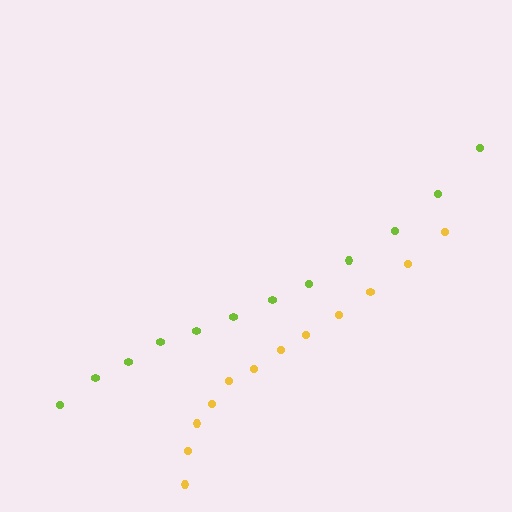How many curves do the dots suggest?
There are 2 distinct paths.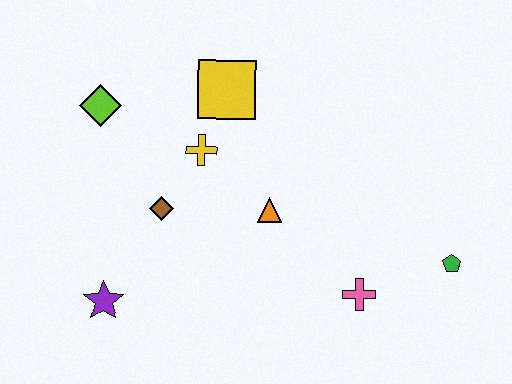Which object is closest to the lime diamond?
The yellow cross is closest to the lime diamond.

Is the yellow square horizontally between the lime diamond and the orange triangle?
Yes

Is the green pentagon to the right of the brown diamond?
Yes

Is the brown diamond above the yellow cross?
No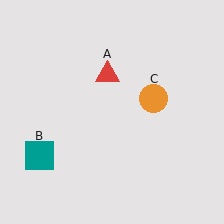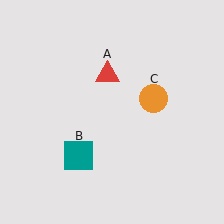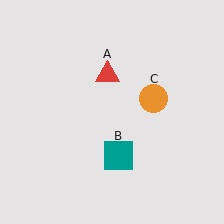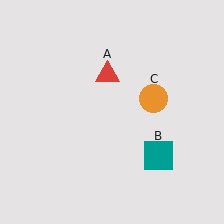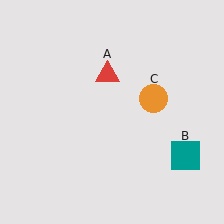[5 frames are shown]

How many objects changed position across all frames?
1 object changed position: teal square (object B).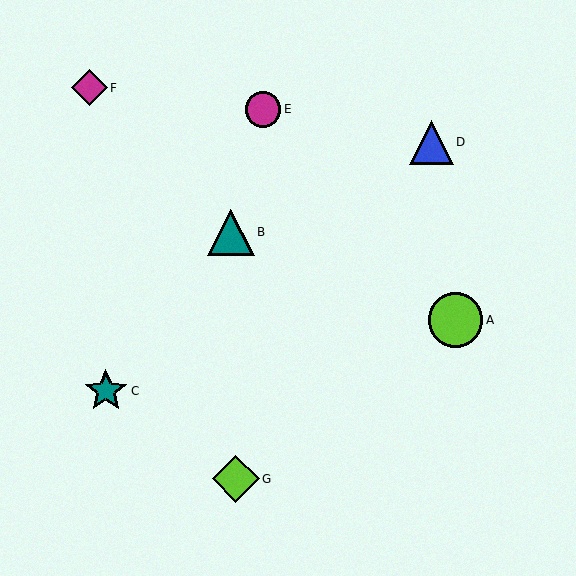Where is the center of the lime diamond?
The center of the lime diamond is at (236, 479).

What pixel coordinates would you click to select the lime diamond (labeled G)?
Click at (236, 479) to select the lime diamond G.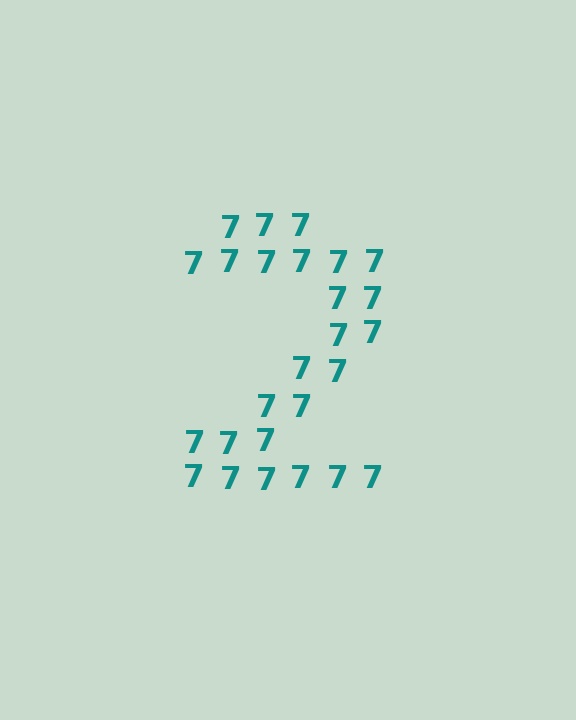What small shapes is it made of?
It is made of small digit 7's.